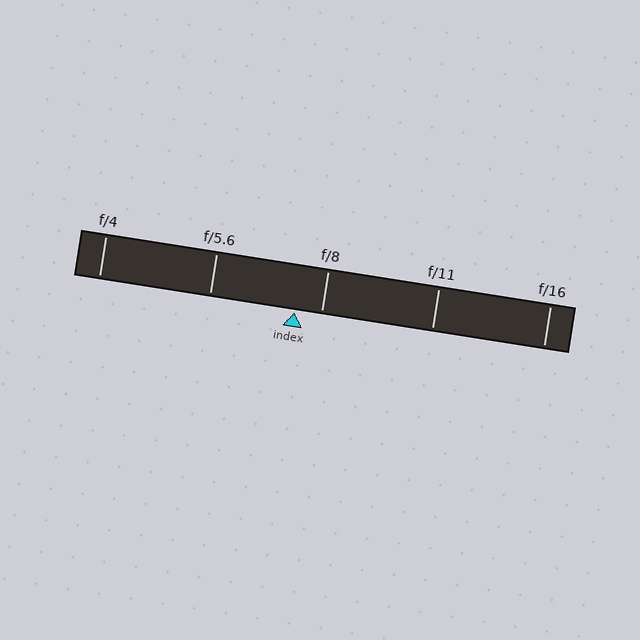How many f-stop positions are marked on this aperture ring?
There are 5 f-stop positions marked.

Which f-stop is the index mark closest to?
The index mark is closest to f/8.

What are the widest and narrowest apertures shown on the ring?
The widest aperture shown is f/4 and the narrowest is f/16.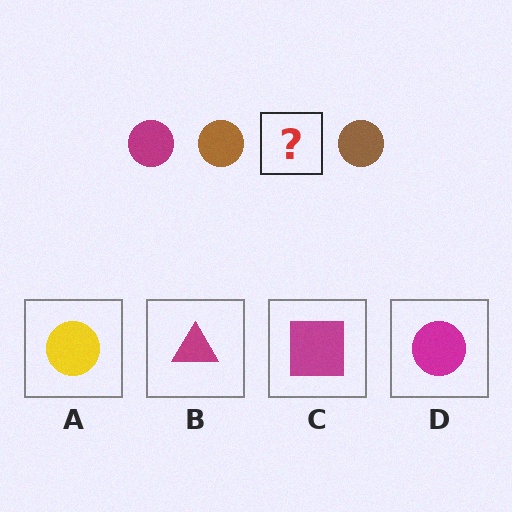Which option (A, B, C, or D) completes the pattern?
D.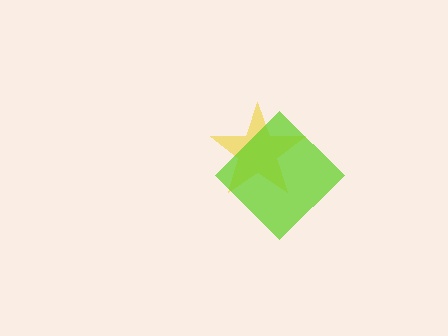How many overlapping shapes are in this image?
There are 2 overlapping shapes in the image.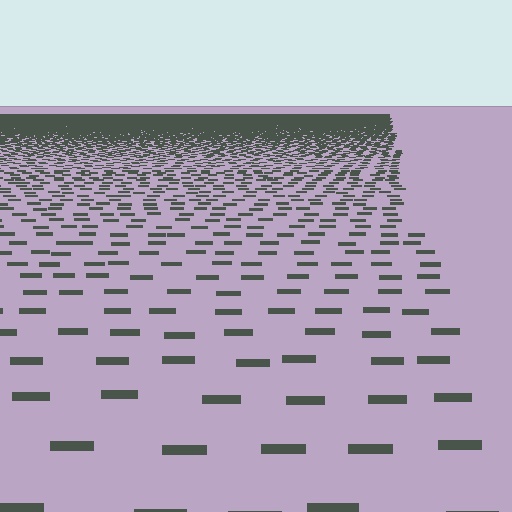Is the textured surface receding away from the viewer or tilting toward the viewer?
The surface is receding away from the viewer. Texture elements get smaller and denser toward the top.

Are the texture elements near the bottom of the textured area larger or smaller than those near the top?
Larger. Near the bottom, elements are closer to the viewer and appear at a bigger on-screen size.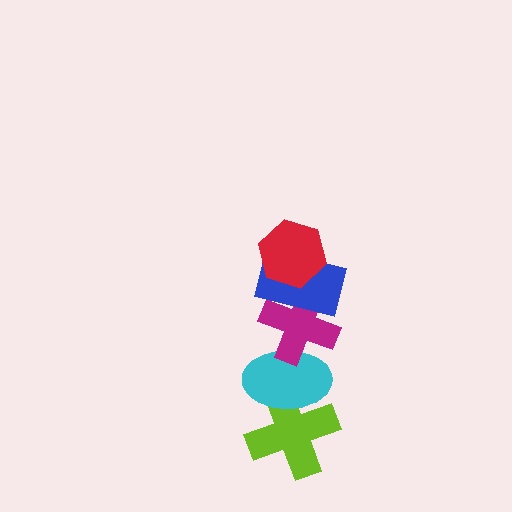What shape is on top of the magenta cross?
The blue rectangle is on top of the magenta cross.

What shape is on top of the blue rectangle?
The red hexagon is on top of the blue rectangle.